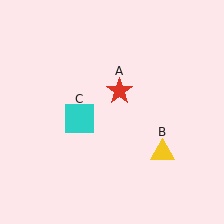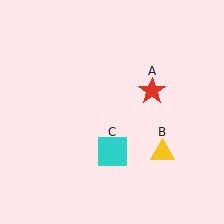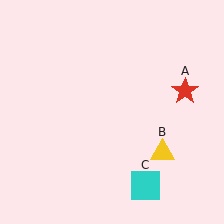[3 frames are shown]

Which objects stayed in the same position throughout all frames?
Yellow triangle (object B) remained stationary.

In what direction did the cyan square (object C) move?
The cyan square (object C) moved down and to the right.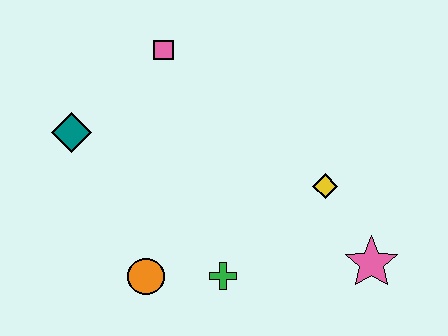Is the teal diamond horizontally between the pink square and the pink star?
No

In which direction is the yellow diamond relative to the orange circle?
The yellow diamond is to the right of the orange circle.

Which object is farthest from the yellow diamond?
The teal diamond is farthest from the yellow diamond.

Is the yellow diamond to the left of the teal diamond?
No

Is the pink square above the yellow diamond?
Yes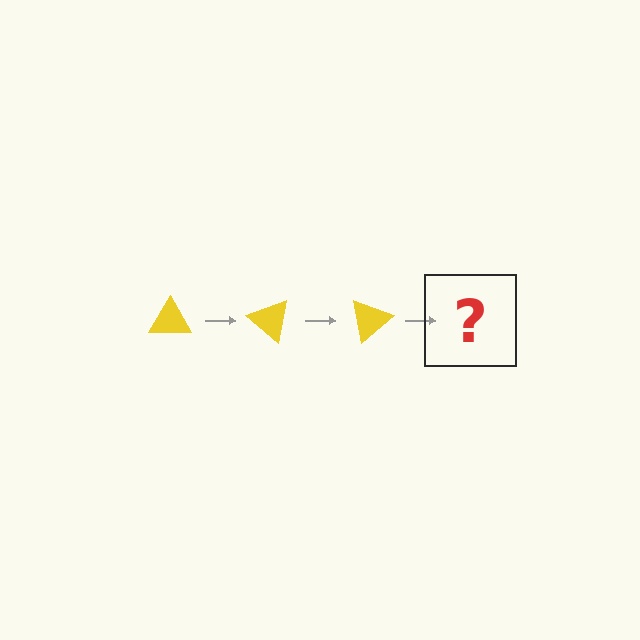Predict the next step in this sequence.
The next step is a yellow triangle rotated 120 degrees.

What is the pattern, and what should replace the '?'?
The pattern is that the triangle rotates 40 degrees each step. The '?' should be a yellow triangle rotated 120 degrees.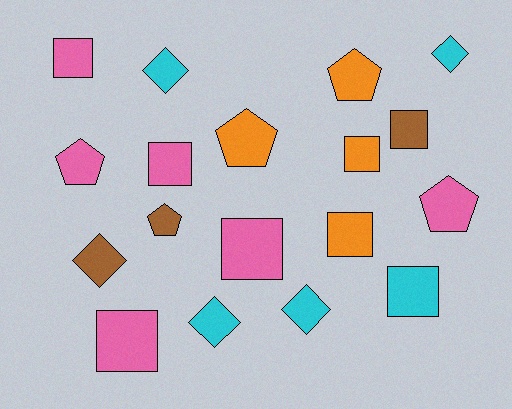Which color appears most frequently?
Pink, with 6 objects.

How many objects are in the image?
There are 18 objects.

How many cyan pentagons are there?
There are no cyan pentagons.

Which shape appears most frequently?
Square, with 8 objects.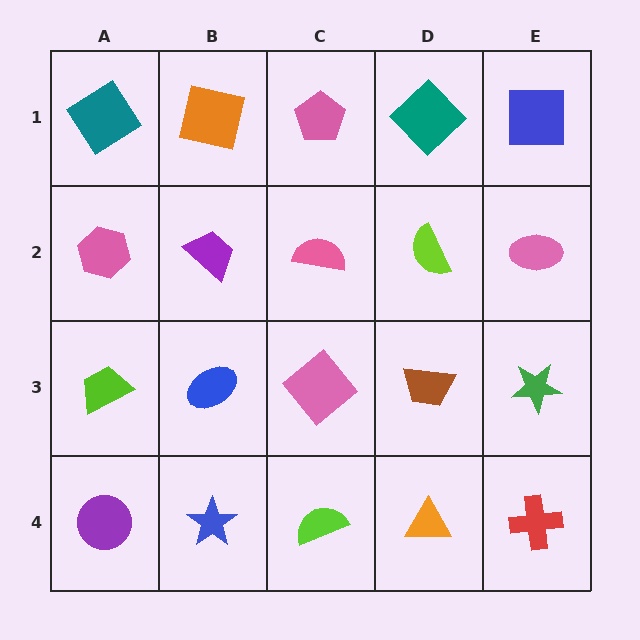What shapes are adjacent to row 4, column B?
A blue ellipse (row 3, column B), a purple circle (row 4, column A), a lime semicircle (row 4, column C).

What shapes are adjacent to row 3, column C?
A pink semicircle (row 2, column C), a lime semicircle (row 4, column C), a blue ellipse (row 3, column B), a brown trapezoid (row 3, column D).